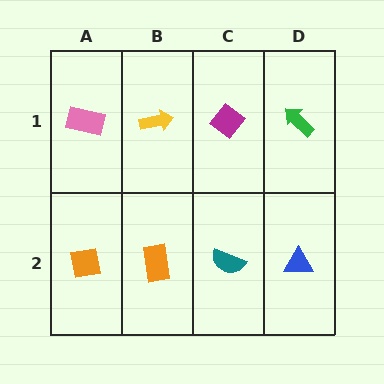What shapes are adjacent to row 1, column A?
An orange square (row 2, column A), a yellow arrow (row 1, column B).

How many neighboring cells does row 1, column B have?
3.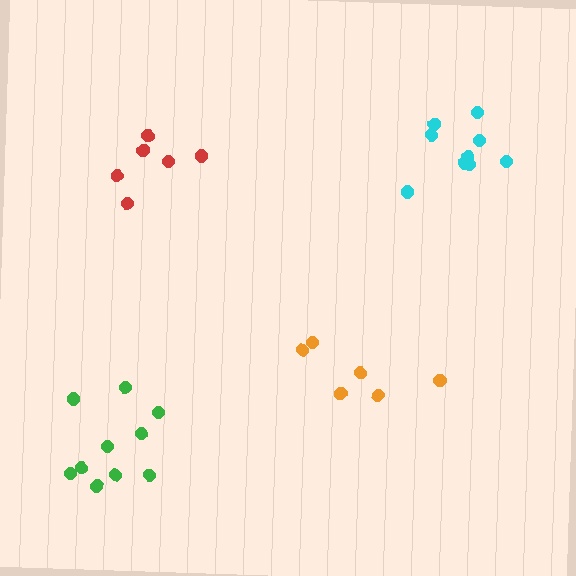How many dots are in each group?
Group 1: 6 dots, Group 2: 6 dots, Group 3: 9 dots, Group 4: 10 dots (31 total).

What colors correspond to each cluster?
The clusters are colored: orange, red, cyan, green.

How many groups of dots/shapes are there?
There are 4 groups.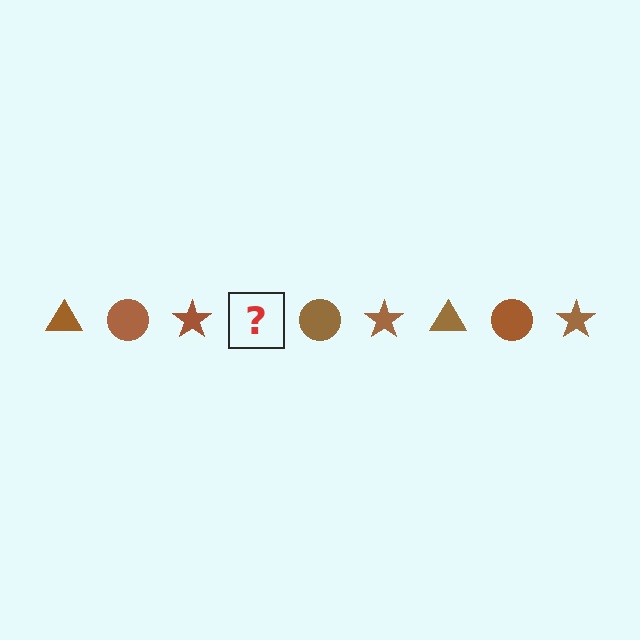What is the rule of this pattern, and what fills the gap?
The rule is that the pattern cycles through triangle, circle, star shapes in brown. The gap should be filled with a brown triangle.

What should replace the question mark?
The question mark should be replaced with a brown triangle.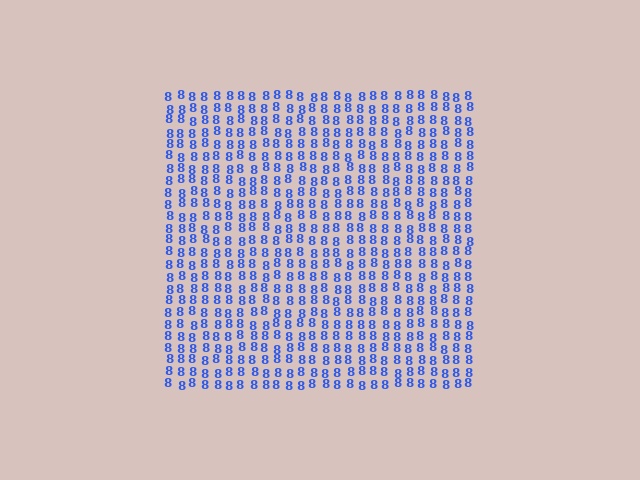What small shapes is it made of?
It is made of small digit 8's.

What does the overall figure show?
The overall figure shows a square.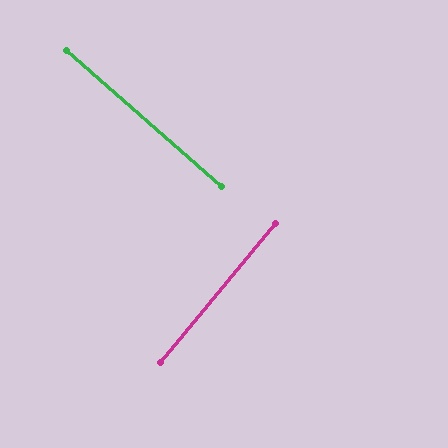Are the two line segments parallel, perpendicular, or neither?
Perpendicular — they meet at approximately 88°.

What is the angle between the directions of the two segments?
Approximately 88 degrees.